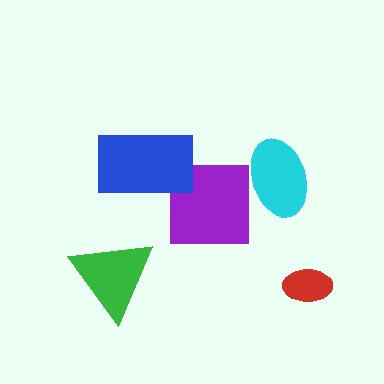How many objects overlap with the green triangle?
0 objects overlap with the green triangle.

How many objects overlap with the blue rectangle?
1 object overlaps with the blue rectangle.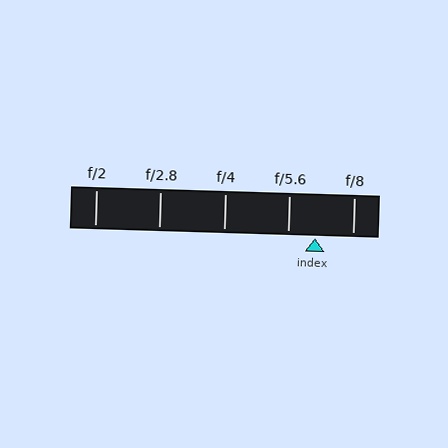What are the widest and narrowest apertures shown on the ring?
The widest aperture shown is f/2 and the narrowest is f/8.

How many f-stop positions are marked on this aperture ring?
There are 5 f-stop positions marked.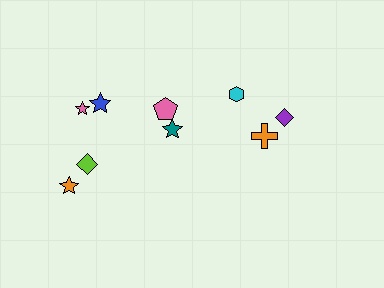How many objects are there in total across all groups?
There are 9 objects.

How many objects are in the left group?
There are 6 objects.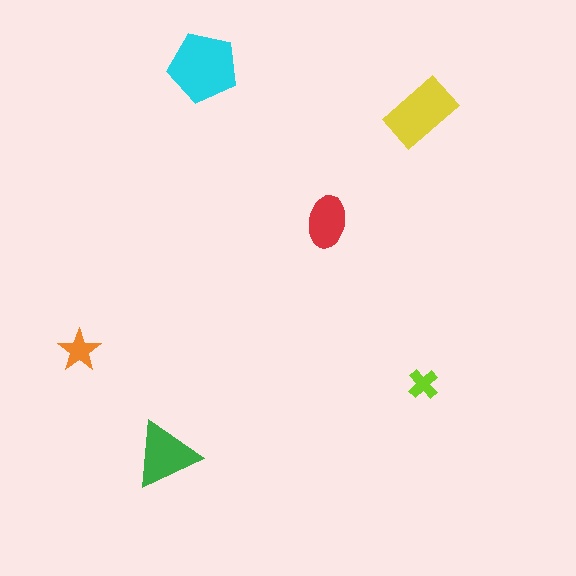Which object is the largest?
The cyan pentagon.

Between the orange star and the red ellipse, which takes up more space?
The red ellipse.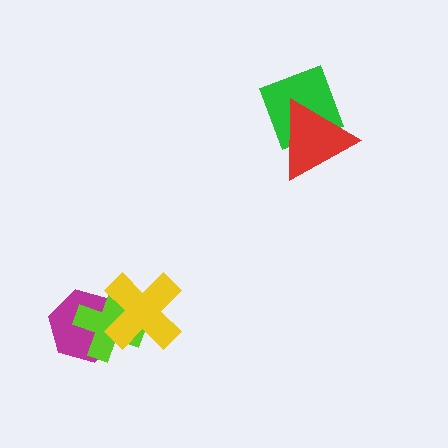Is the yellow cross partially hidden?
No, no other shape covers it.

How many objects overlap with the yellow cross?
2 objects overlap with the yellow cross.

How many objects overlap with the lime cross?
2 objects overlap with the lime cross.